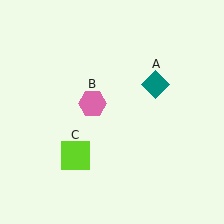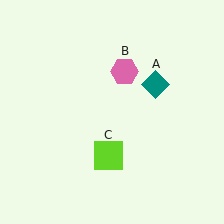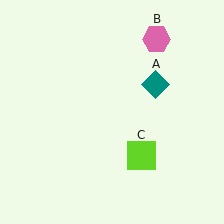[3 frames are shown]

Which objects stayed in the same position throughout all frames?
Teal diamond (object A) remained stationary.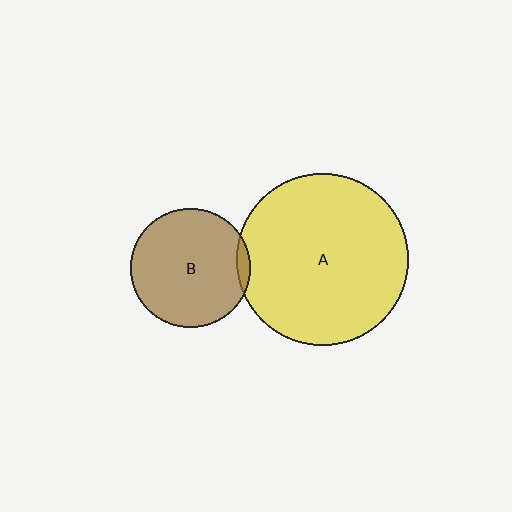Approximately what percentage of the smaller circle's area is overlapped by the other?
Approximately 5%.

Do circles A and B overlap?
Yes.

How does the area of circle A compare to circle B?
Approximately 2.1 times.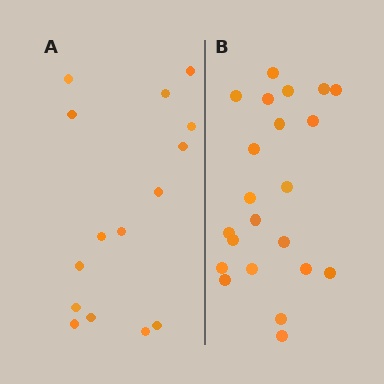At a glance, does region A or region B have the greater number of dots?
Region B (the right region) has more dots.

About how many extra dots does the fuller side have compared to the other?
Region B has roughly 8 or so more dots than region A.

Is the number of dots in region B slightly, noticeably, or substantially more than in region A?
Region B has substantially more. The ratio is roughly 1.5 to 1.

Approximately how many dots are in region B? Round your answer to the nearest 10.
About 20 dots. (The exact count is 22, which rounds to 20.)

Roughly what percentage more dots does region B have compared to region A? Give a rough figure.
About 45% more.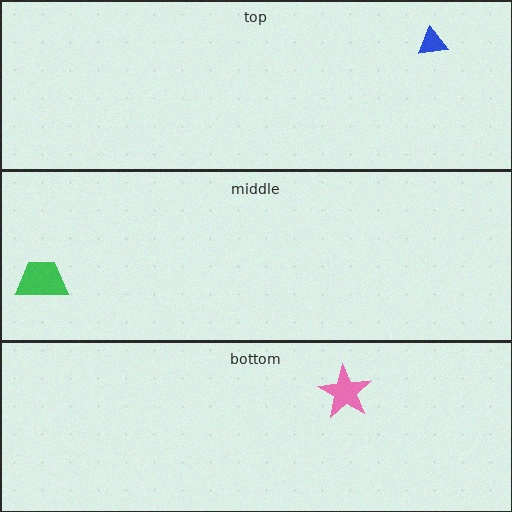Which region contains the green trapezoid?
The middle region.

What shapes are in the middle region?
The green trapezoid.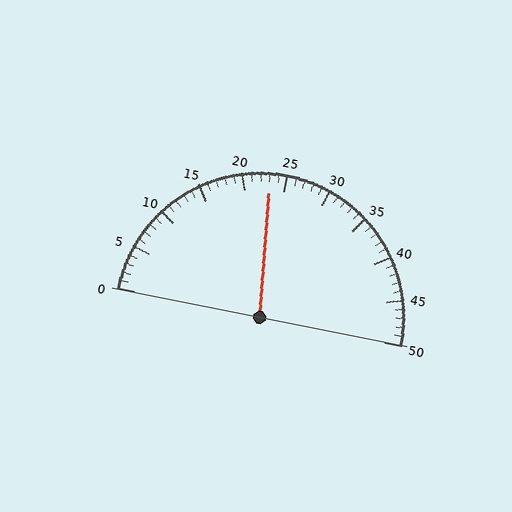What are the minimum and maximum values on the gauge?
The gauge ranges from 0 to 50.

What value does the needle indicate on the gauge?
The needle indicates approximately 23.